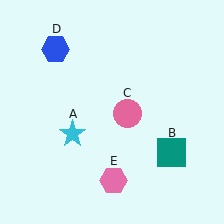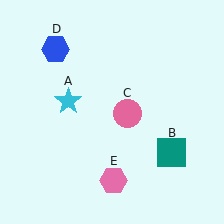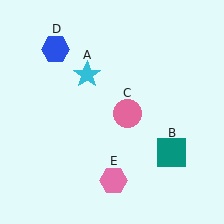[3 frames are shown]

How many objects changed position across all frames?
1 object changed position: cyan star (object A).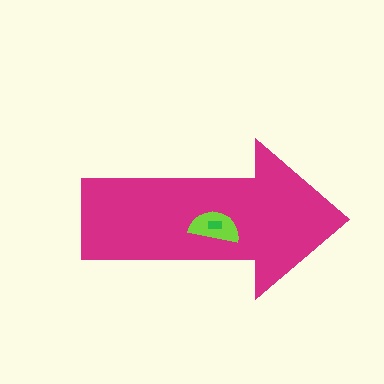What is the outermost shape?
The magenta arrow.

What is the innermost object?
The green rectangle.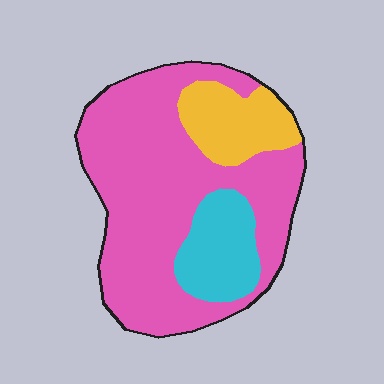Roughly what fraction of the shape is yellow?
Yellow covers 15% of the shape.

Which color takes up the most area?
Pink, at roughly 70%.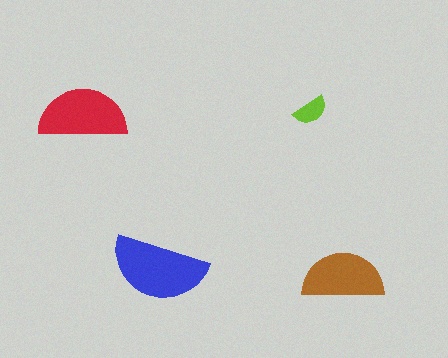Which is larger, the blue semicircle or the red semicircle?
The blue one.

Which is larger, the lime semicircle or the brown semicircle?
The brown one.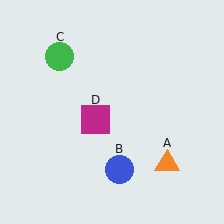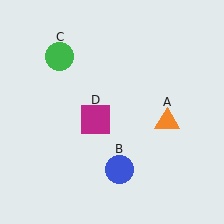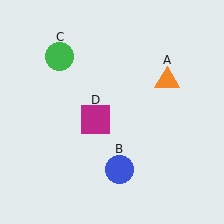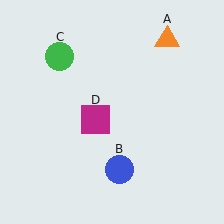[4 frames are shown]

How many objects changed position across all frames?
1 object changed position: orange triangle (object A).